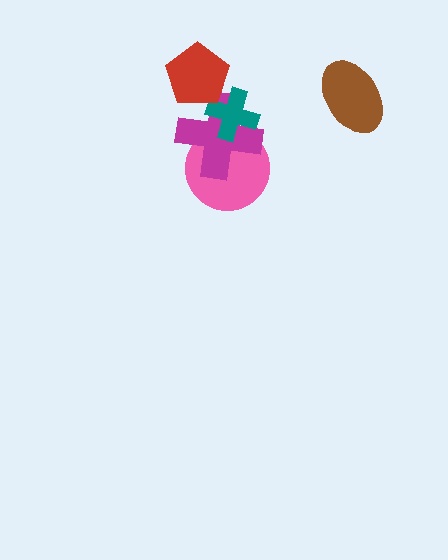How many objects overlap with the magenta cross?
3 objects overlap with the magenta cross.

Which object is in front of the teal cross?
The red pentagon is in front of the teal cross.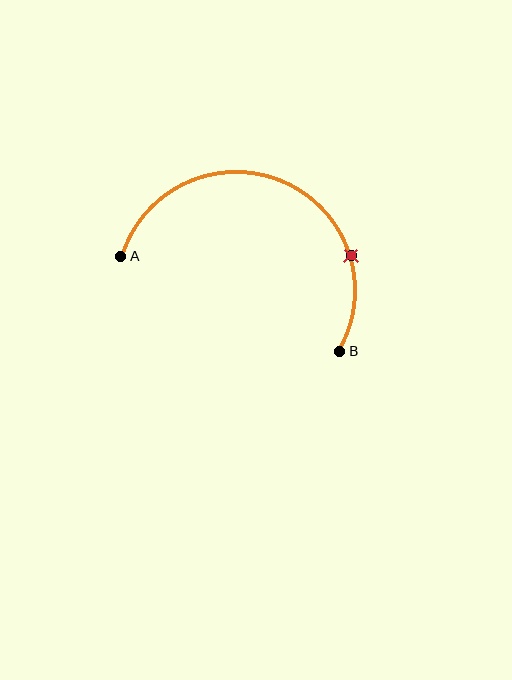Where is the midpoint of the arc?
The arc midpoint is the point on the curve farthest from the straight line joining A and B. It sits above that line.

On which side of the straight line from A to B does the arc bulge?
The arc bulges above the straight line connecting A and B.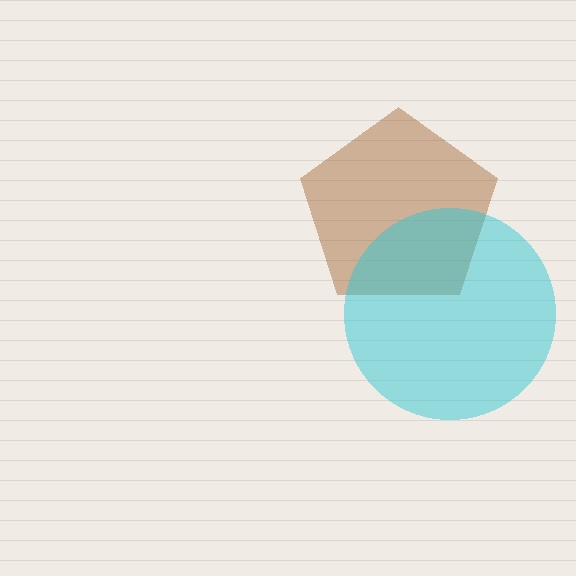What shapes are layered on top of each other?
The layered shapes are: a brown pentagon, a cyan circle.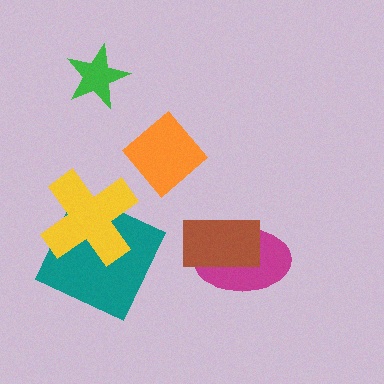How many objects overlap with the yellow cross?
1 object overlaps with the yellow cross.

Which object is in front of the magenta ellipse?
The brown rectangle is in front of the magenta ellipse.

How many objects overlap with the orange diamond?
0 objects overlap with the orange diamond.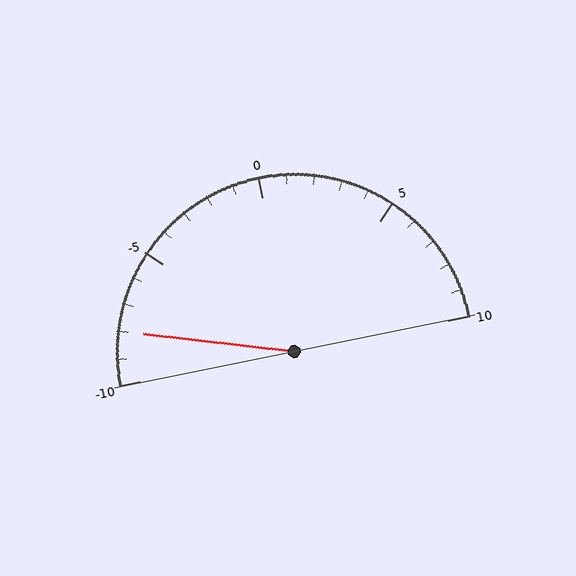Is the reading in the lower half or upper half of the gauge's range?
The reading is in the lower half of the range (-10 to 10).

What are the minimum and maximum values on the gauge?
The gauge ranges from -10 to 10.